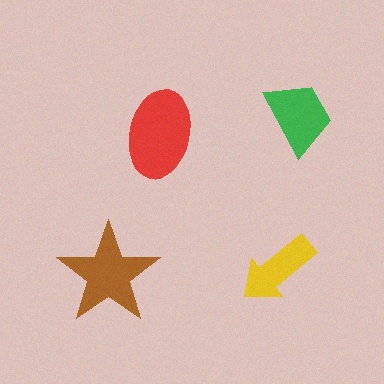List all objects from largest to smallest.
The red ellipse, the brown star, the green trapezoid, the yellow arrow.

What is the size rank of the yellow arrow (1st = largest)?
4th.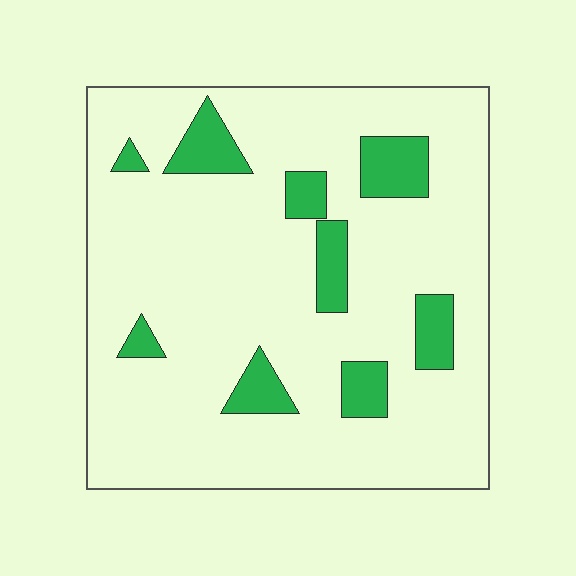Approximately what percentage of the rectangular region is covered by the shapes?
Approximately 15%.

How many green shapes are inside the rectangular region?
9.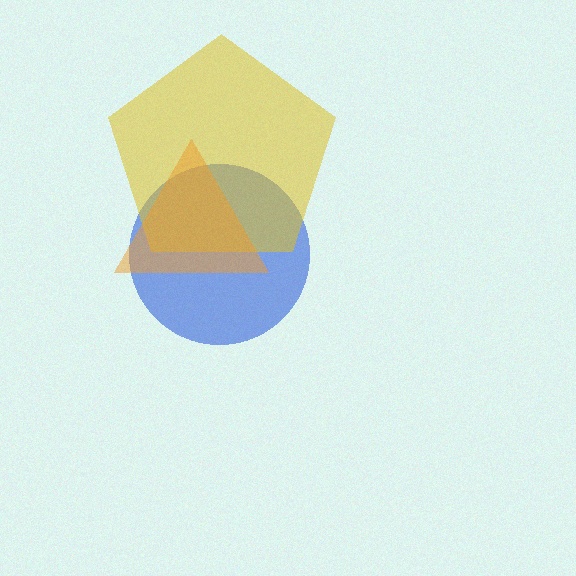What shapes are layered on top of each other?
The layered shapes are: a blue circle, a yellow pentagon, an orange triangle.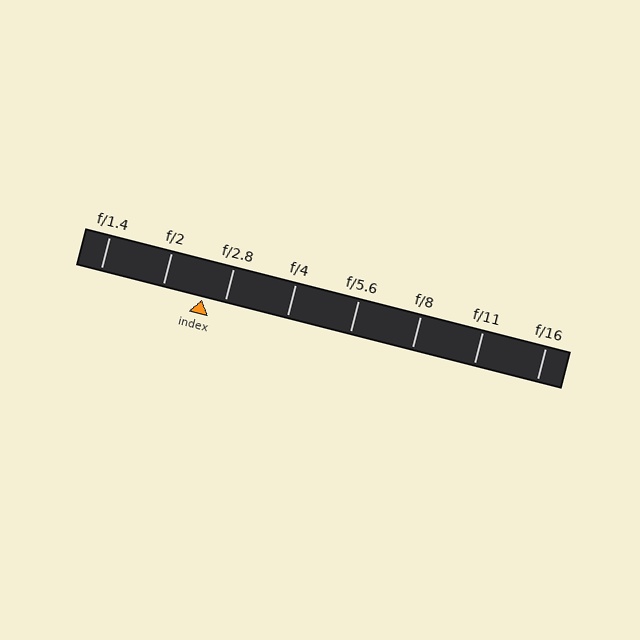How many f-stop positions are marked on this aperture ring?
There are 8 f-stop positions marked.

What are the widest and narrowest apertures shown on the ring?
The widest aperture shown is f/1.4 and the narrowest is f/16.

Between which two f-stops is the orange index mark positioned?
The index mark is between f/2 and f/2.8.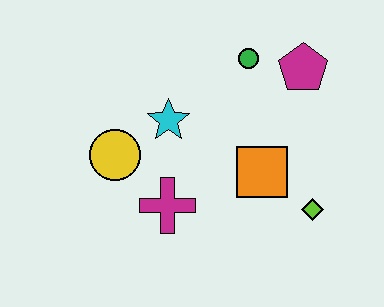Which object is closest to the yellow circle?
The cyan star is closest to the yellow circle.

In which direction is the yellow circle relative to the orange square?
The yellow circle is to the left of the orange square.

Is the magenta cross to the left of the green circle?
Yes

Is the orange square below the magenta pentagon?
Yes